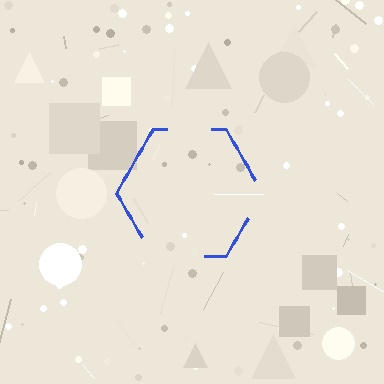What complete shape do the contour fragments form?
The contour fragments form a hexagon.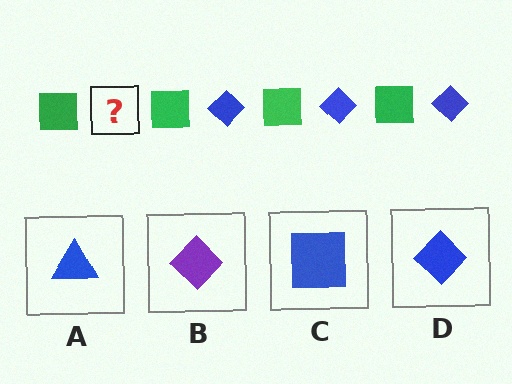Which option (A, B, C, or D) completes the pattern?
D.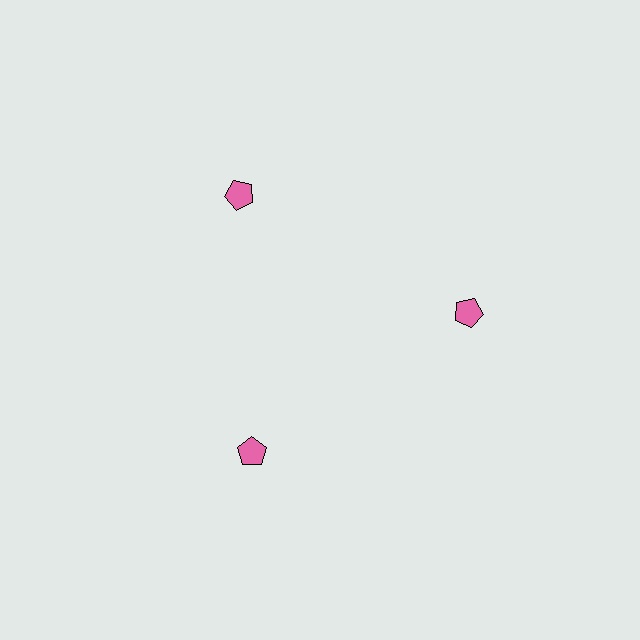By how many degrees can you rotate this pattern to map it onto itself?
The pattern maps onto itself every 120 degrees of rotation.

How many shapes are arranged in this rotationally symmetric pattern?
There are 3 shapes, arranged in 3 groups of 1.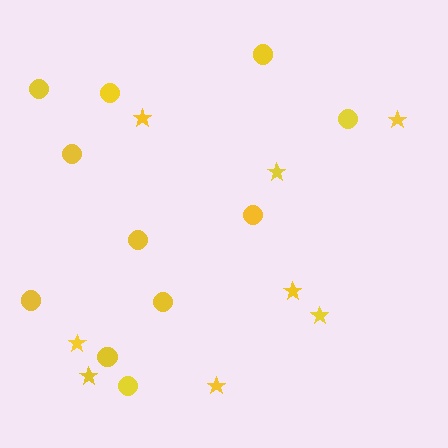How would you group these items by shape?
There are 2 groups: one group of circles (11) and one group of stars (8).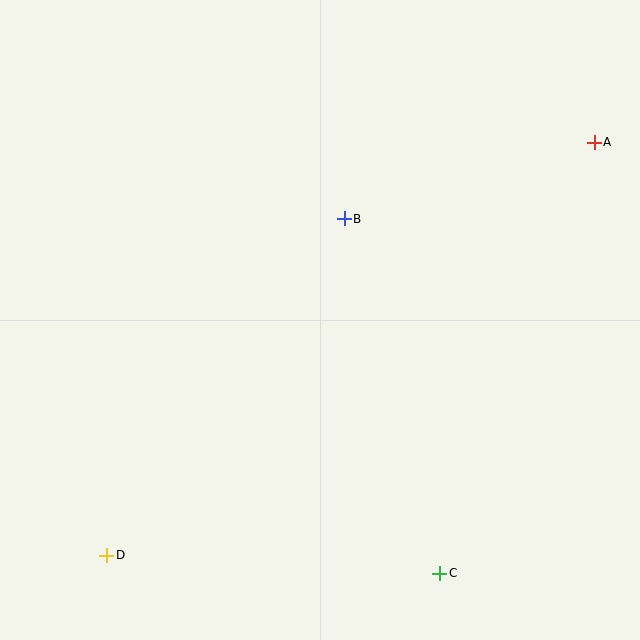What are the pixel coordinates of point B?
Point B is at (344, 219).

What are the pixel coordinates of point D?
Point D is at (107, 555).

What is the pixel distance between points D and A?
The distance between D and A is 639 pixels.